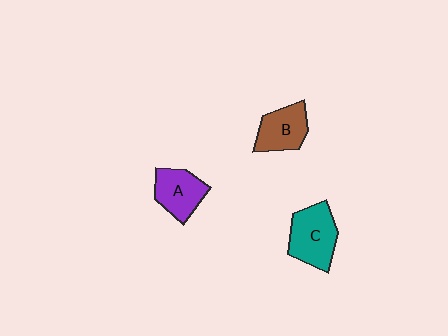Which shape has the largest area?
Shape C (teal).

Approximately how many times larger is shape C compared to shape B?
Approximately 1.2 times.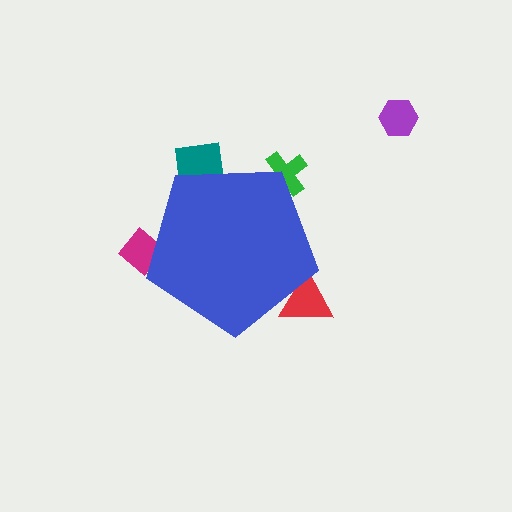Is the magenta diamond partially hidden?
Yes, the magenta diamond is partially hidden behind the blue pentagon.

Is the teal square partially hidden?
Yes, the teal square is partially hidden behind the blue pentagon.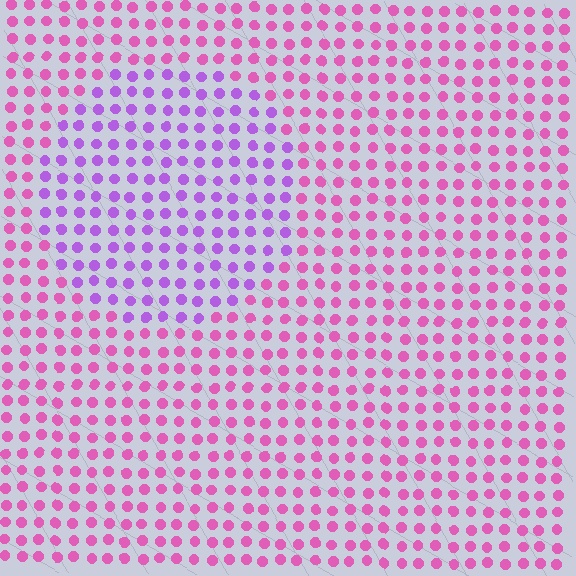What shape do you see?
I see a circle.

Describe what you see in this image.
The image is filled with small pink elements in a uniform arrangement. A circle-shaped region is visible where the elements are tinted to a slightly different hue, forming a subtle color boundary.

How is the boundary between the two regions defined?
The boundary is defined purely by a slight shift in hue (about 39 degrees). Spacing, size, and orientation are identical on both sides.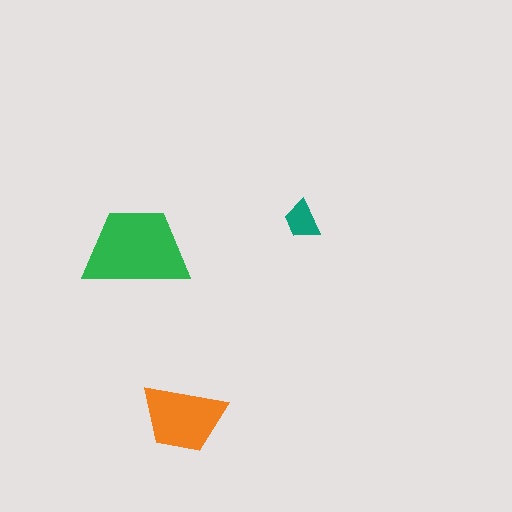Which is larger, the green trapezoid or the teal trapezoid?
The green one.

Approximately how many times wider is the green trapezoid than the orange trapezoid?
About 1.5 times wider.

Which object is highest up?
The teal trapezoid is topmost.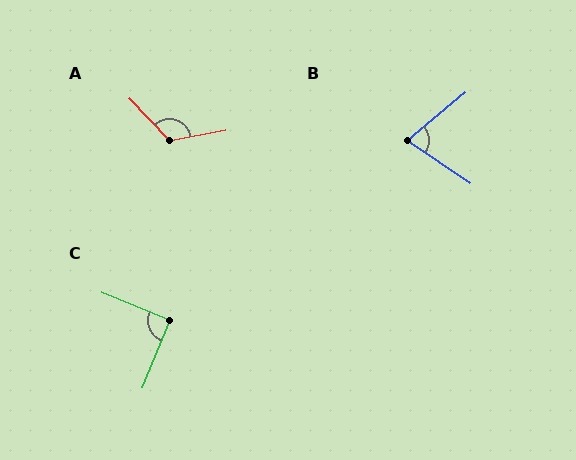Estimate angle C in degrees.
Approximately 89 degrees.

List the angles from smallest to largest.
B (74°), C (89°), A (123°).